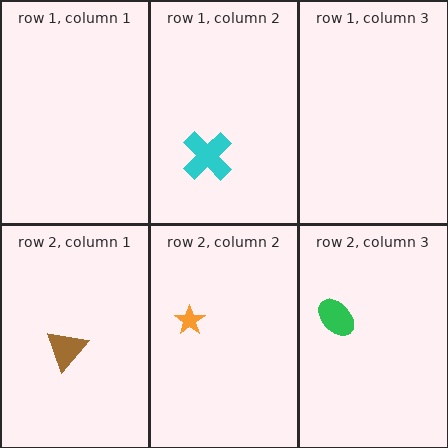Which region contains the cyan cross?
The row 1, column 2 region.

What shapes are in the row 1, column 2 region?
The cyan cross.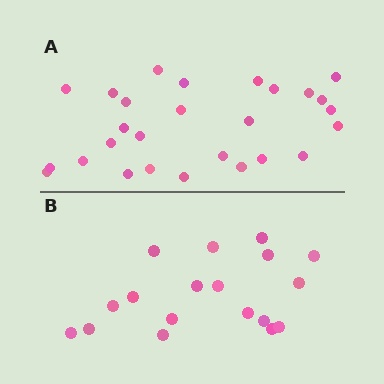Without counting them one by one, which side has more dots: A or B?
Region A (the top region) has more dots.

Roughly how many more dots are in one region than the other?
Region A has roughly 8 or so more dots than region B.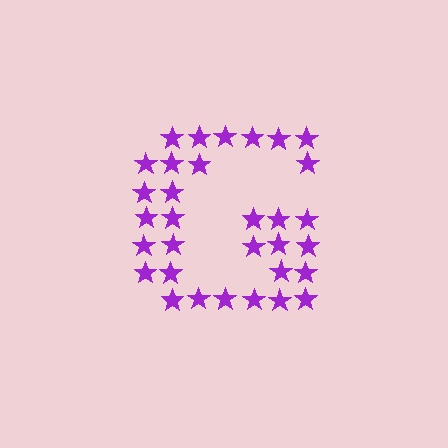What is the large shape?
The large shape is the letter G.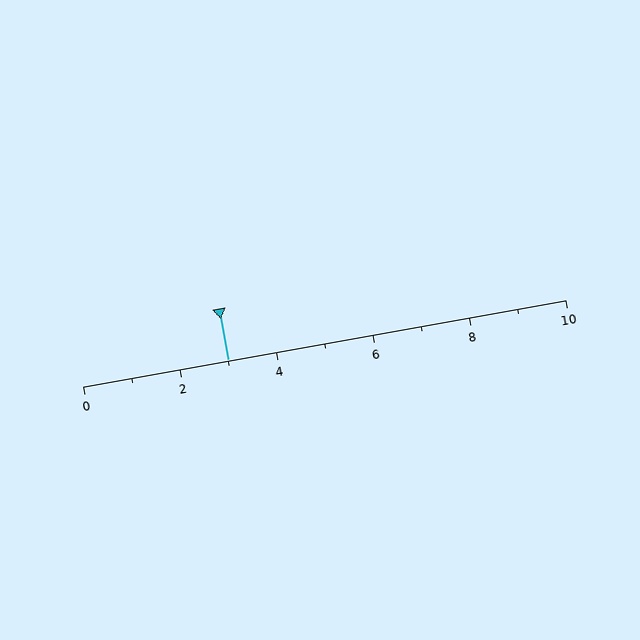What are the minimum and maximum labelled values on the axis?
The axis runs from 0 to 10.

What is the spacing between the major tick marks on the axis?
The major ticks are spaced 2 apart.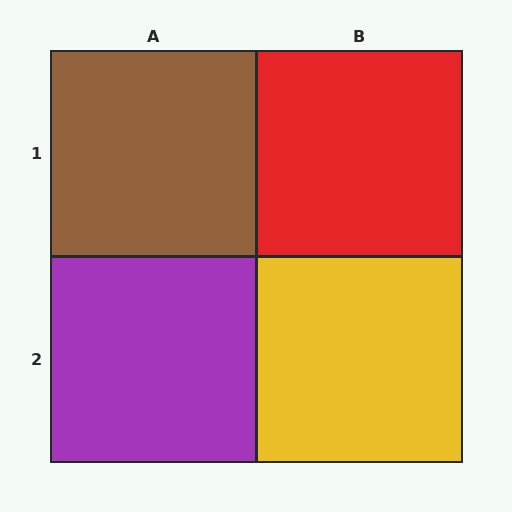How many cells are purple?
1 cell is purple.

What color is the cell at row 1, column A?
Brown.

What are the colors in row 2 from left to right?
Purple, yellow.